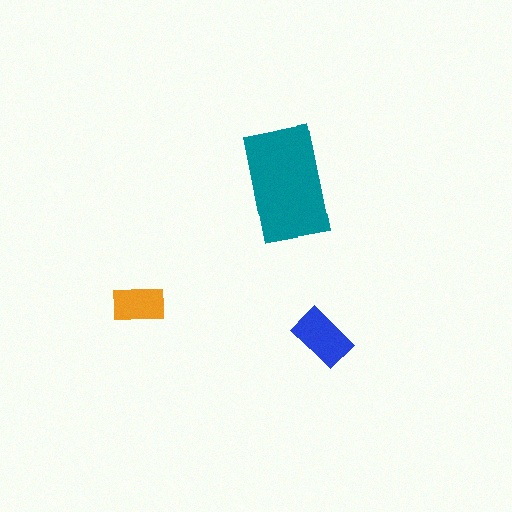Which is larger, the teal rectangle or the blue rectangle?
The teal one.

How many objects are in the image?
There are 3 objects in the image.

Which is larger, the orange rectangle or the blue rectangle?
The blue one.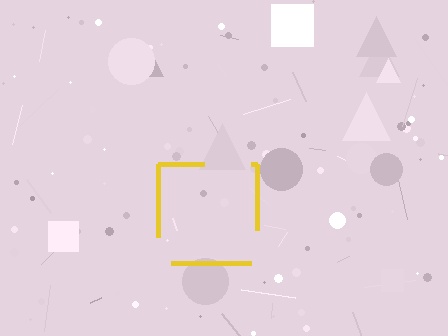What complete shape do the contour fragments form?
The contour fragments form a square.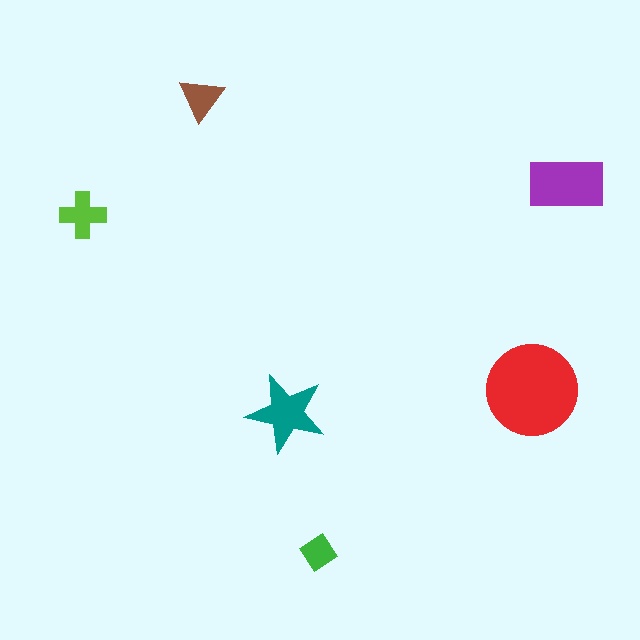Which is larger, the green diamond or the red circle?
The red circle.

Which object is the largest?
The red circle.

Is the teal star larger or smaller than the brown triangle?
Larger.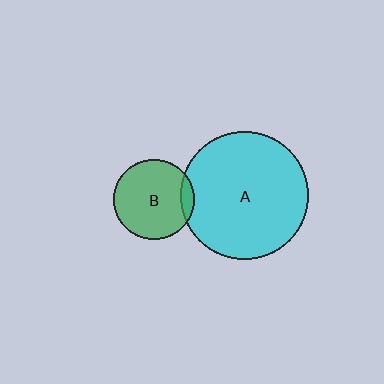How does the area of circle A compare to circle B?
Approximately 2.6 times.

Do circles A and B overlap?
Yes.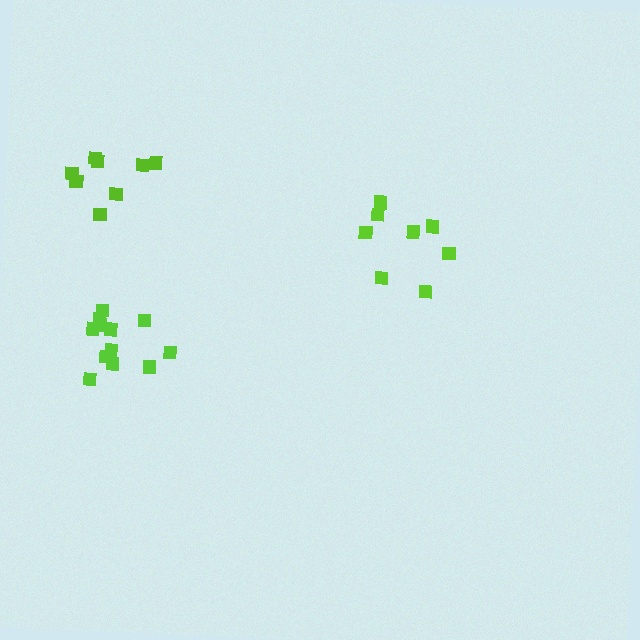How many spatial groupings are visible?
There are 3 spatial groupings.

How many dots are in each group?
Group 1: 8 dots, Group 2: 12 dots, Group 3: 8 dots (28 total).